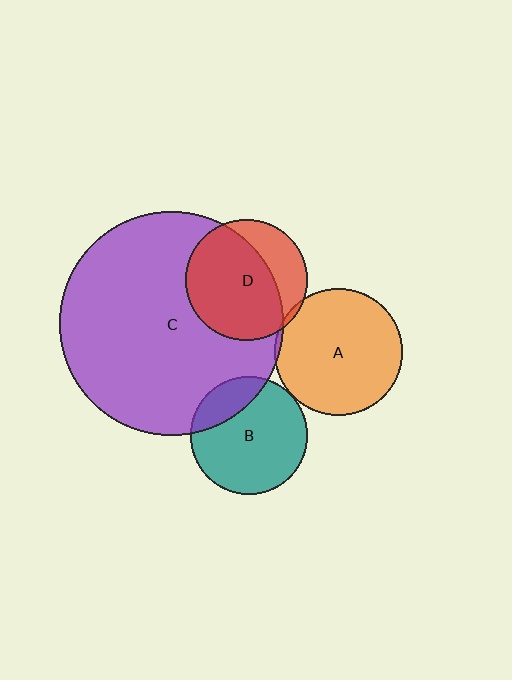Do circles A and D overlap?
Yes.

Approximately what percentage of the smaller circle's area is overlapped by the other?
Approximately 5%.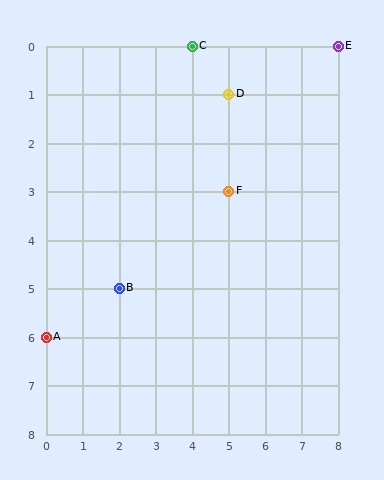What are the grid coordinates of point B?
Point B is at grid coordinates (2, 5).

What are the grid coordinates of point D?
Point D is at grid coordinates (5, 1).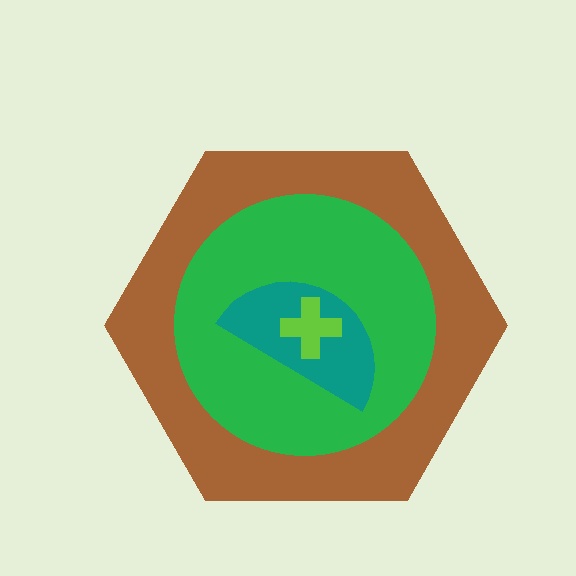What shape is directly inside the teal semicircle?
The lime cross.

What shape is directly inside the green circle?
The teal semicircle.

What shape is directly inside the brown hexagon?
The green circle.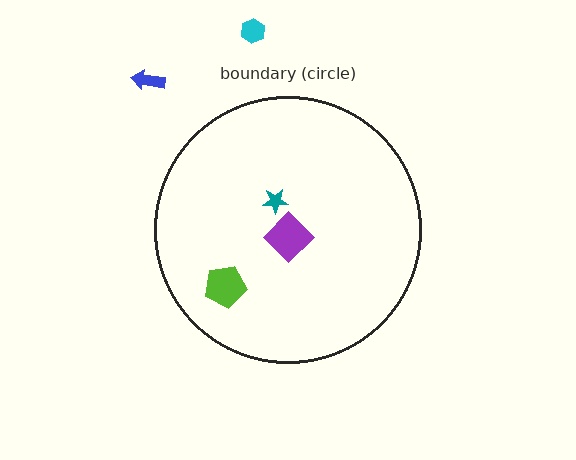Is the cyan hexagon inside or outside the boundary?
Outside.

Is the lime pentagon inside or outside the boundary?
Inside.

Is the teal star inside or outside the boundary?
Inside.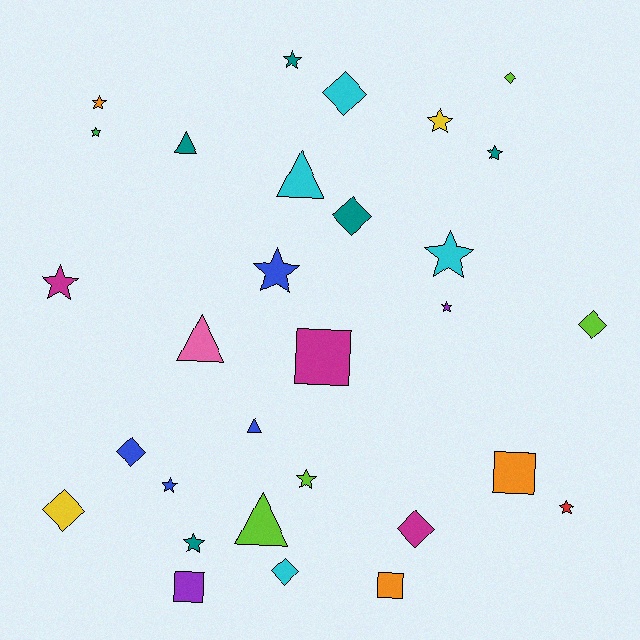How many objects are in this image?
There are 30 objects.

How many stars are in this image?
There are 13 stars.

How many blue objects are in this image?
There are 4 blue objects.